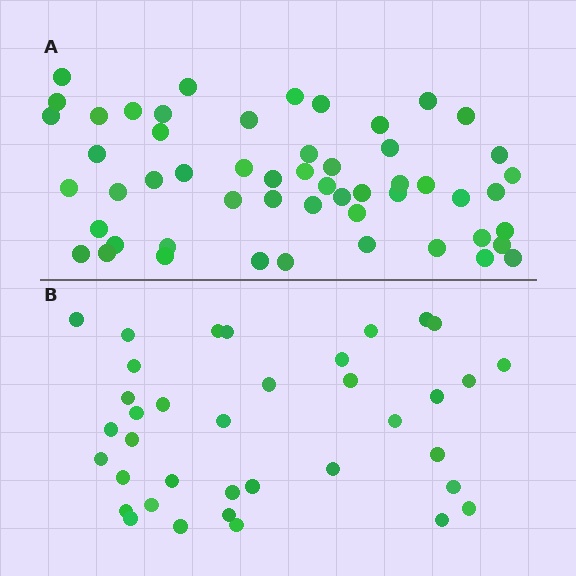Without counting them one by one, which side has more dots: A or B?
Region A (the top region) has more dots.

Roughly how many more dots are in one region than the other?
Region A has approximately 15 more dots than region B.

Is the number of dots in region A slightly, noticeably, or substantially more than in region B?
Region A has substantially more. The ratio is roughly 1.5 to 1.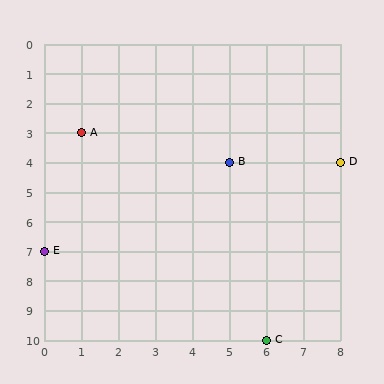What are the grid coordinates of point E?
Point E is at grid coordinates (0, 7).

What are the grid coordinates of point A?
Point A is at grid coordinates (1, 3).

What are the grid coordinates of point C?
Point C is at grid coordinates (6, 10).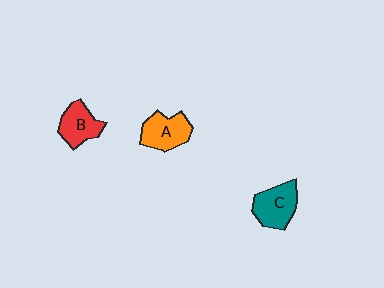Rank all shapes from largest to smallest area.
From largest to smallest: C (teal), A (orange), B (red).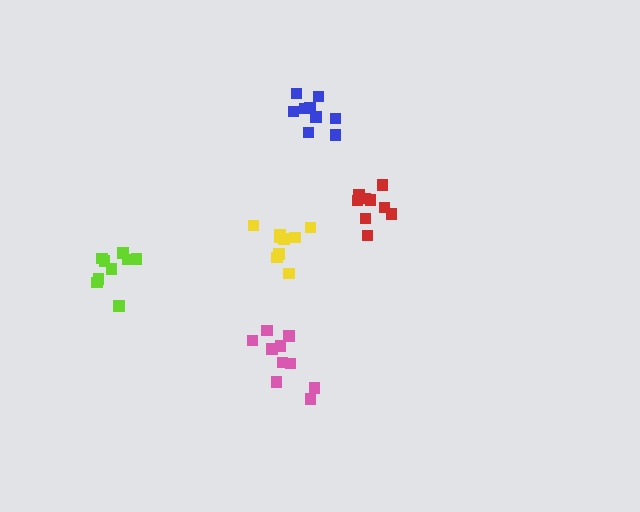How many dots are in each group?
Group 1: 9 dots, Group 2: 9 dots, Group 3: 9 dots, Group 4: 9 dots, Group 5: 10 dots (46 total).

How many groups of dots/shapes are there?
There are 5 groups.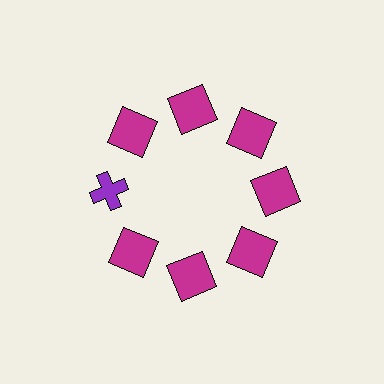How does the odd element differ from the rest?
It differs in both color (purple instead of magenta) and shape (cross instead of square).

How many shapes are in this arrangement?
There are 8 shapes arranged in a ring pattern.